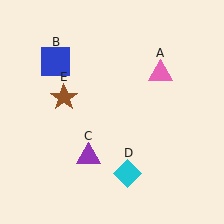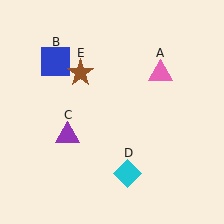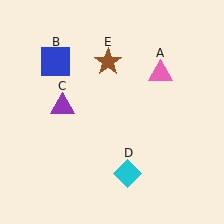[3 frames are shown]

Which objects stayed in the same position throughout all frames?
Pink triangle (object A) and blue square (object B) and cyan diamond (object D) remained stationary.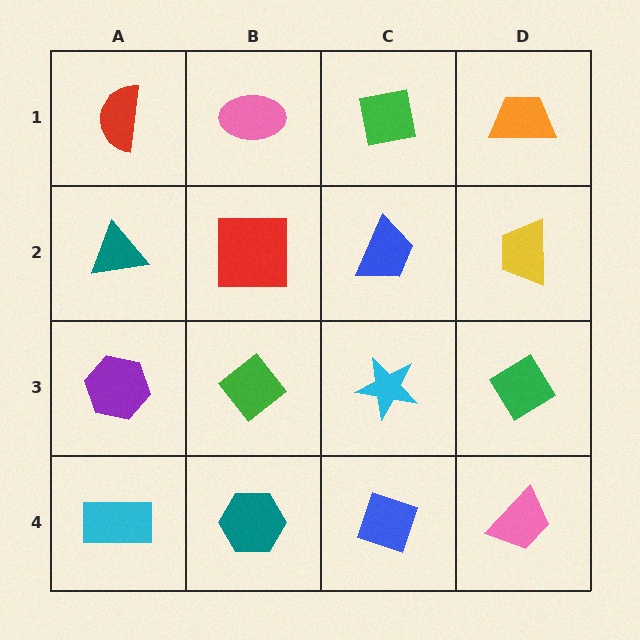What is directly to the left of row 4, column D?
A blue diamond.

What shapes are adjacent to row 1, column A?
A teal triangle (row 2, column A), a pink ellipse (row 1, column B).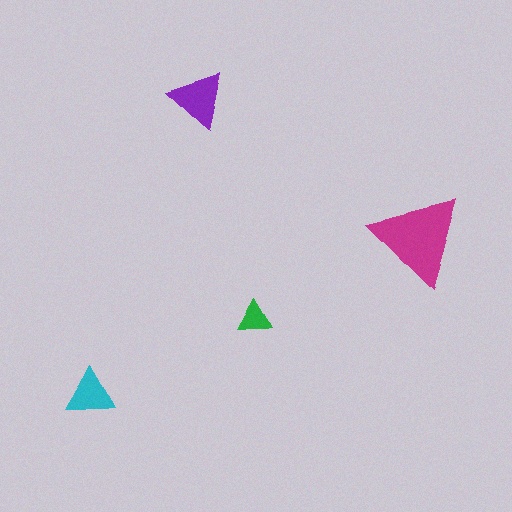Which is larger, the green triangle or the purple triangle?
The purple one.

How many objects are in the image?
There are 4 objects in the image.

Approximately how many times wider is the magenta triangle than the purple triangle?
About 1.5 times wider.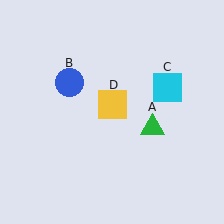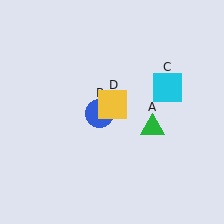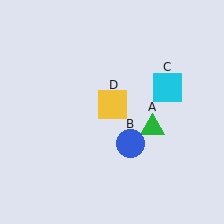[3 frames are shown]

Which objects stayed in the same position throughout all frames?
Green triangle (object A) and cyan square (object C) and yellow square (object D) remained stationary.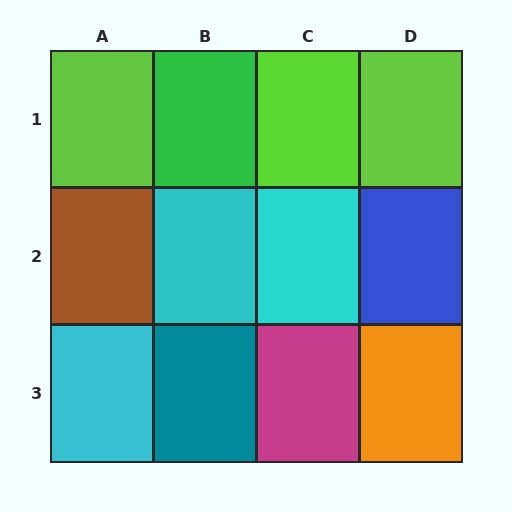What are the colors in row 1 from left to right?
Lime, green, lime, lime.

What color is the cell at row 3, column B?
Teal.